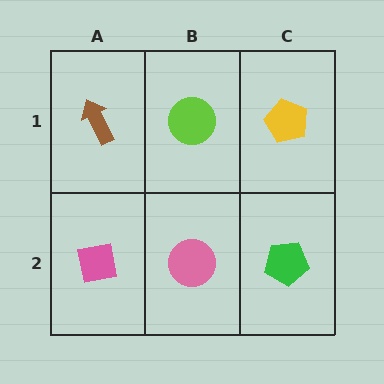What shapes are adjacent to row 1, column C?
A green pentagon (row 2, column C), a lime circle (row 1, column B).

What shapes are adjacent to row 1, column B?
A pink circle (row 2, column B), a brown arrow (row 1, column A), a yellow pentagon (row 1, column C).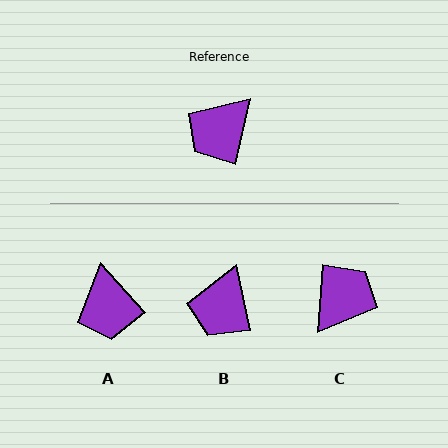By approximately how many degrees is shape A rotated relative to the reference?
Approximately 55 degrees counter-clockwise.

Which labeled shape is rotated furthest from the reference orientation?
C, about 171 degrees away.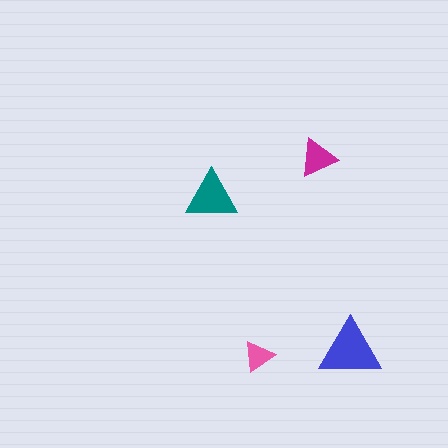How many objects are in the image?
There are 4 objects in the image.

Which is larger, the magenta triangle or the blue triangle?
The blue one.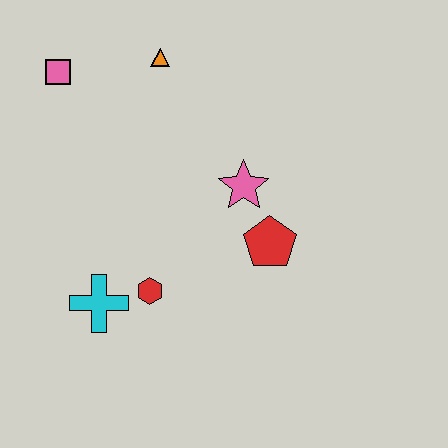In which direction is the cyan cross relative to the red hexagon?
The cyan cross is to the left of the red hexagon.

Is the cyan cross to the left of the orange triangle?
Yes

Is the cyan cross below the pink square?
Yes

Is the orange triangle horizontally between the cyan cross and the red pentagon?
Yes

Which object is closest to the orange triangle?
The pink square is closest to the orange triangle.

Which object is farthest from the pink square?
The red pentagon is farthest from the pink square.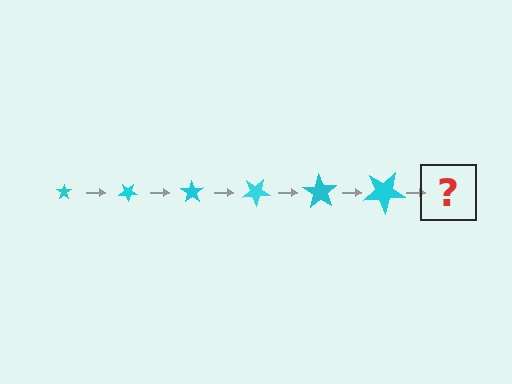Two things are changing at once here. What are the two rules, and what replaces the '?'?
The two rules are that the star grows larger each step and it rotates 35 degrees each step. The '?' should be a star, larger than the previous one and rotated 210 degrees from the start.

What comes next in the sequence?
The next element should be a star, larger than the previous one and rotated 210 degrees from the start.